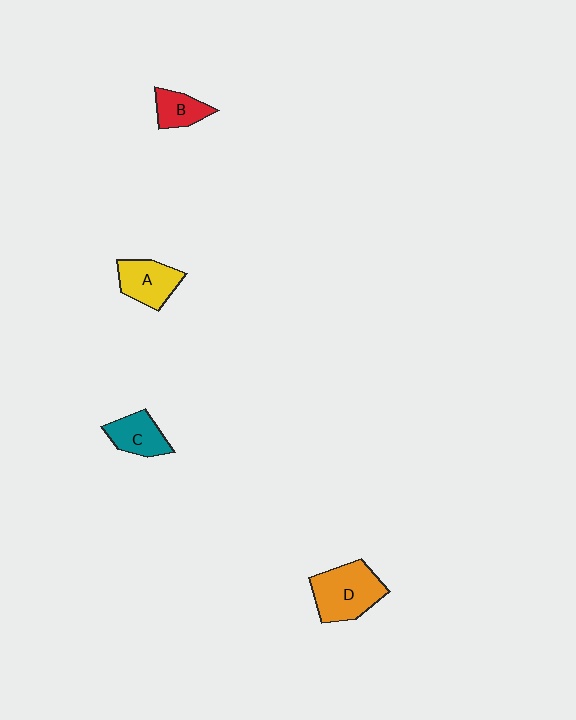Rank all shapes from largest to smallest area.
From largest to smallest: D (orange), A (yellow), C (teal), B (red).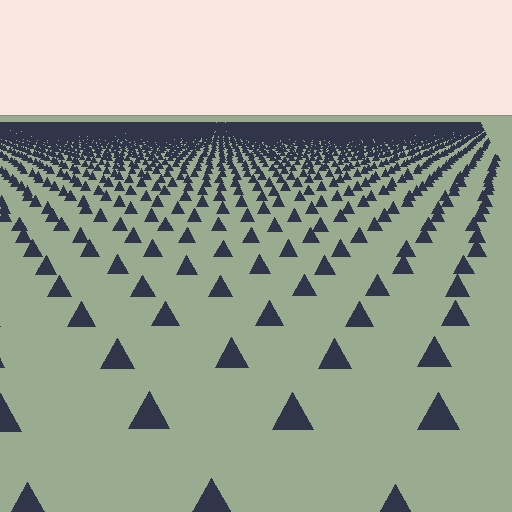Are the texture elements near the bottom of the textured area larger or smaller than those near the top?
Larger. Near the bottom, elements are closer to the viewer and appear at a bigger on-screen size.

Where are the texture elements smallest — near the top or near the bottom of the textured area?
Near the top.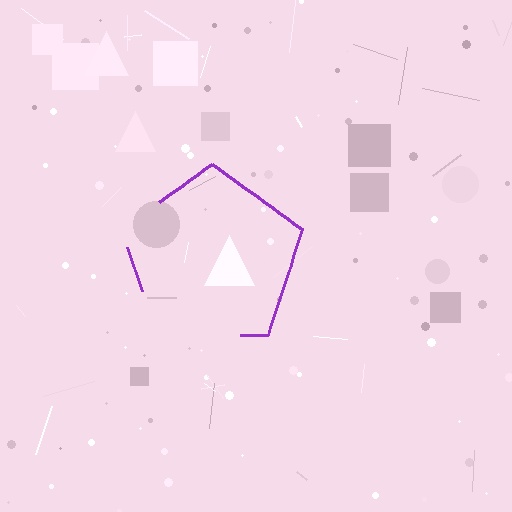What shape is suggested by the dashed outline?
The dashed outline suggests a pentagon.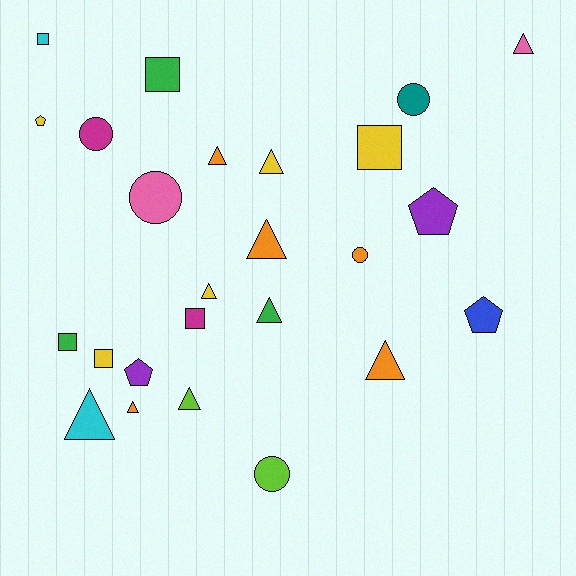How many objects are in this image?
There are 25 objects.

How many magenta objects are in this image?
There are 2 magenta objects.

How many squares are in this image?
There are 6 squares.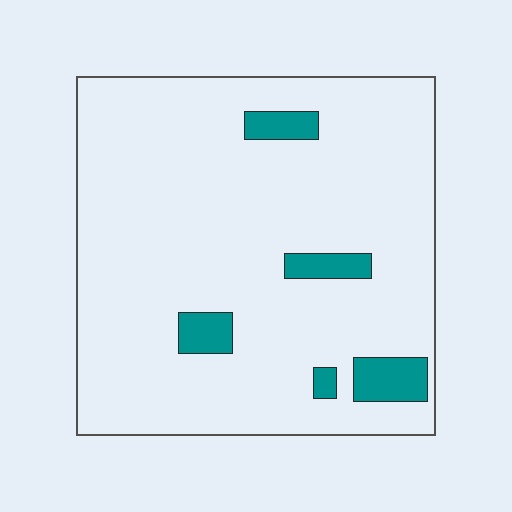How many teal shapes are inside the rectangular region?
5.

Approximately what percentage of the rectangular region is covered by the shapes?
Approximately 10%.